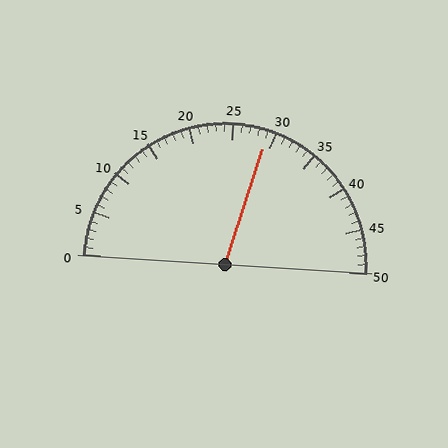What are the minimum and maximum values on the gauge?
The gauge ranges from 0 to 50.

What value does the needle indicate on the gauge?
The needle indicates approximately 29.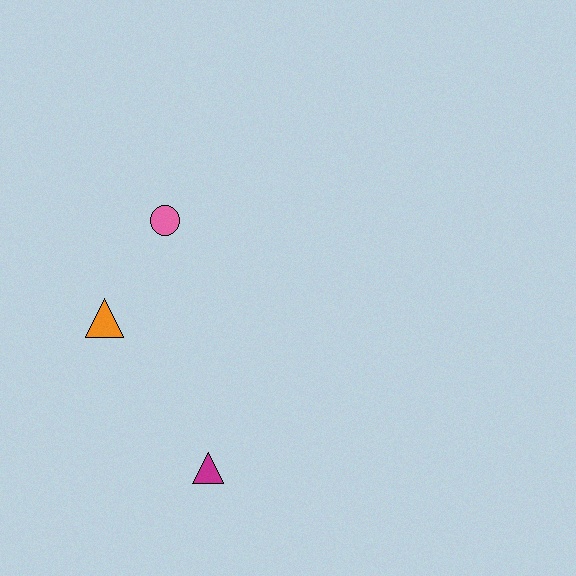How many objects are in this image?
There are 3 objects.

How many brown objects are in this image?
There are no brown objects.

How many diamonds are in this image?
There are no diamonds.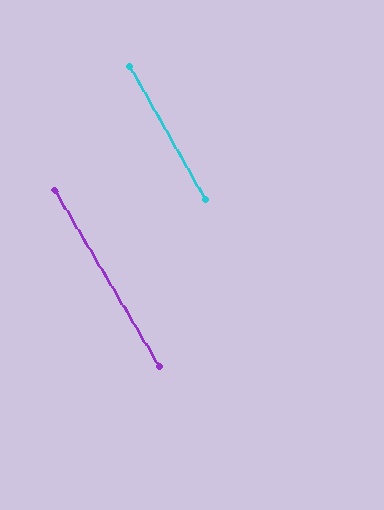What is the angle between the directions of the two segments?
Approximately 1 degree.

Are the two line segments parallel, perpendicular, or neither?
Parallel — their directions differ by only 1.3°.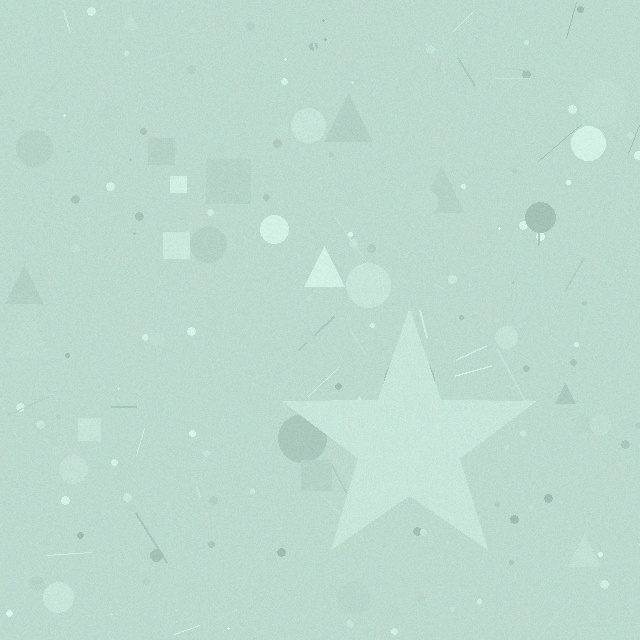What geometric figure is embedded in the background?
A star is embedded in the background.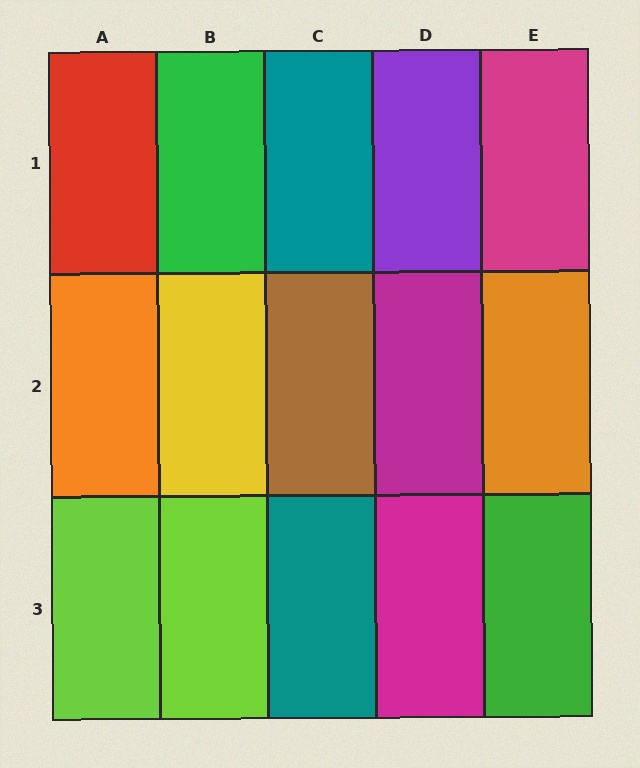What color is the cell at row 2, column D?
Magenta.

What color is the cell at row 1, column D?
Purple.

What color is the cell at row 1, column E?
Magenta.